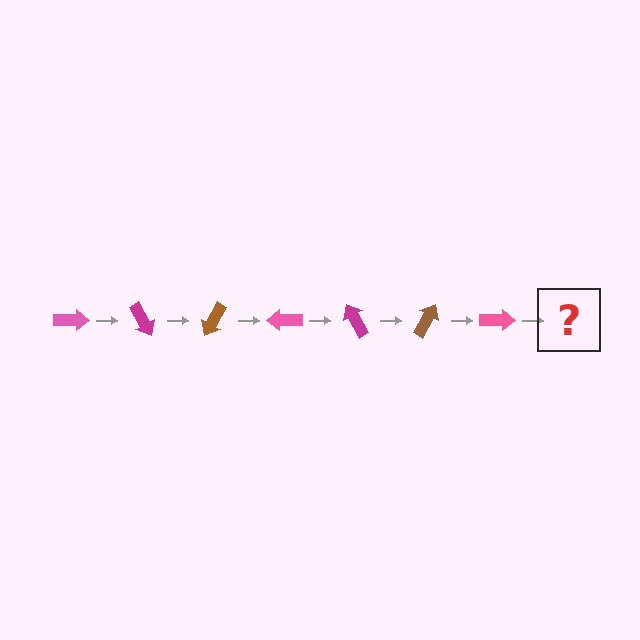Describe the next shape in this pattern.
It should be a magenta arrow, rotated 420 degrees from the start.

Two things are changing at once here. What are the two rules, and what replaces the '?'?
The two rules are that it rotates 60 degrees each step and the color cycles through pink, magenta, and brown. The '?' should be a magenta arrow, rotated 420 degrees from the start.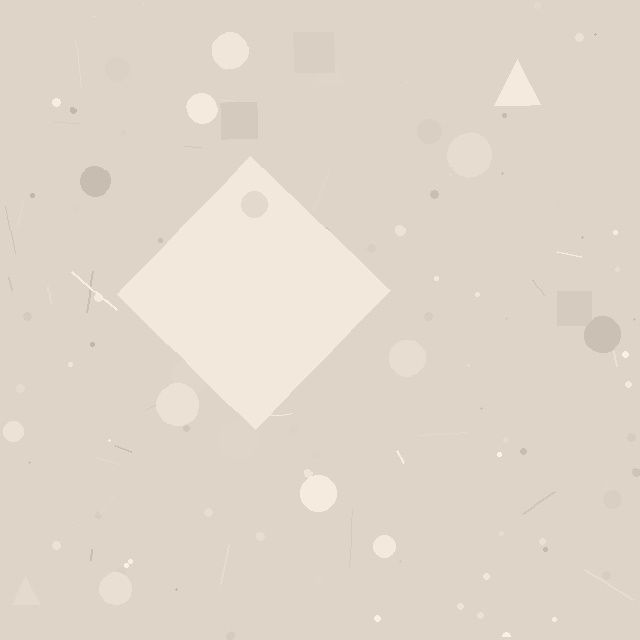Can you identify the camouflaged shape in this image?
The camouflaged shape is a diamond.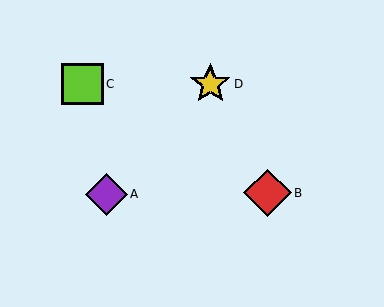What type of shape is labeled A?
Shape A is a purple diamond.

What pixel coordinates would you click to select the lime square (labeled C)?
Click at (82, 84) to select the lime square C.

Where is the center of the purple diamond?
The center of the purple diamond is at (106, 194).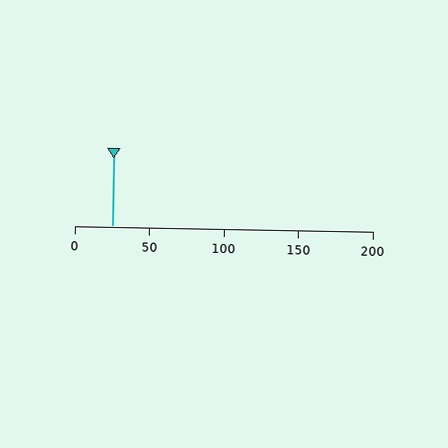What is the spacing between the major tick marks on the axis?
The major ticks are spaced 50 apart.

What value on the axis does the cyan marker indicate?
The marker indicates approximately 25.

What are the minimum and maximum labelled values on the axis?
The axis runs from 0 to 200.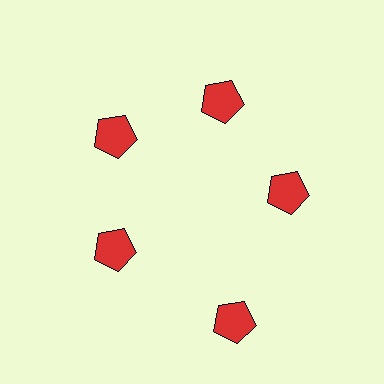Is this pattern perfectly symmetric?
No. The 5 red pentagons are arranged in a ring, but one element near the 5 o'clock position is pushed outward from the center, breaking the 5-fold rotational symmetry.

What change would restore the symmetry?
The symmetry would be restored by moving it inward, back onto the ring so that all 5 pentagons sit at equal angles and equal distance from the center.